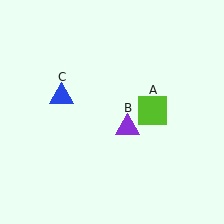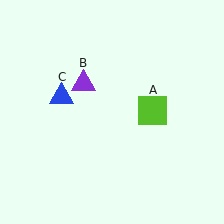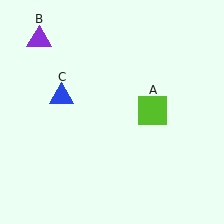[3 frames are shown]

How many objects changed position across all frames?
1 object changed position: purple triangle (object B).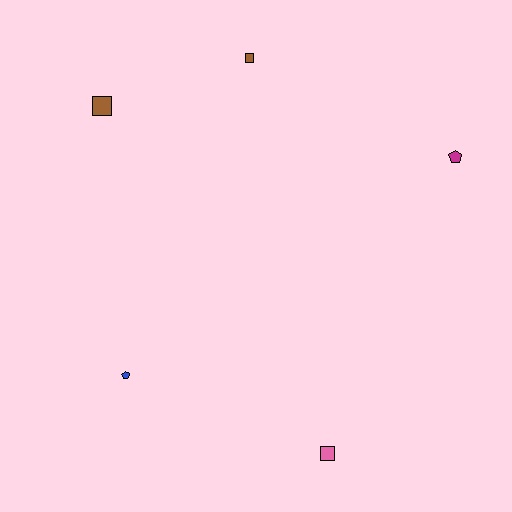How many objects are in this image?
There are 5 objects.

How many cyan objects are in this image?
There are no cyan objects.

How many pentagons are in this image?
There are 2 pentagons.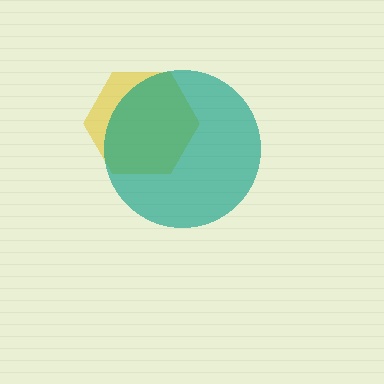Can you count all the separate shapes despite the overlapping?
Yes, there are 2 separate shapes.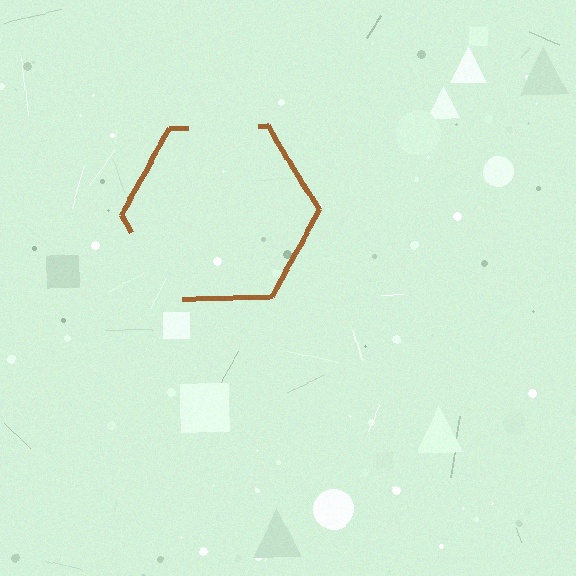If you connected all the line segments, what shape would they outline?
They would outline a hexagon.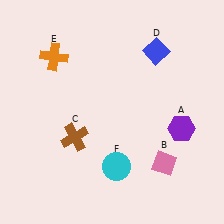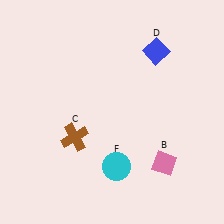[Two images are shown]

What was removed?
The orange cross (E), the purple hexagon (A) were removed in Image 2.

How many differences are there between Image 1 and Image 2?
There are 2 differences between the two images.